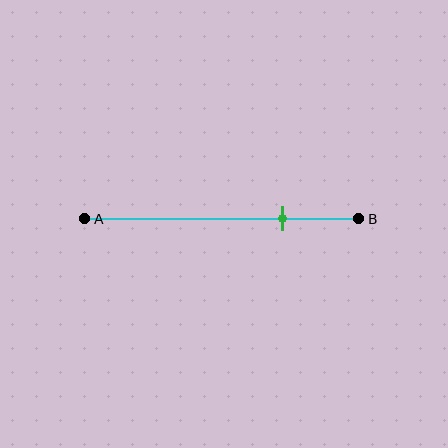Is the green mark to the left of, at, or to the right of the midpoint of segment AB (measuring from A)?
The green mark is to the right of the midpoint of segment AB.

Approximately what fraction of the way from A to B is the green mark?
The green mark is approximately 70% of the way from A to B.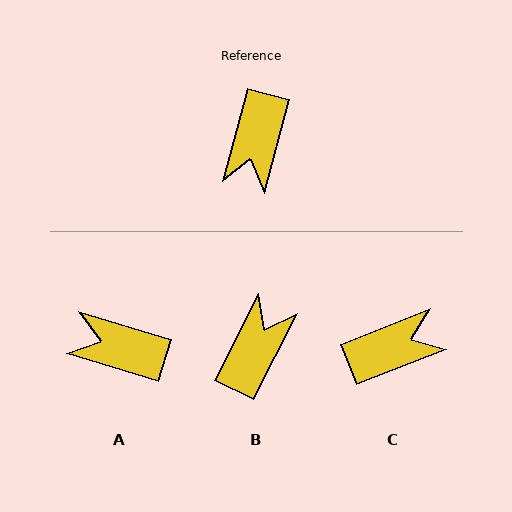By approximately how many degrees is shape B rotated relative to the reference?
Approximately 168 degrees counter-clockwise.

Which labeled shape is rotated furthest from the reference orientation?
B, about 168 degrees away.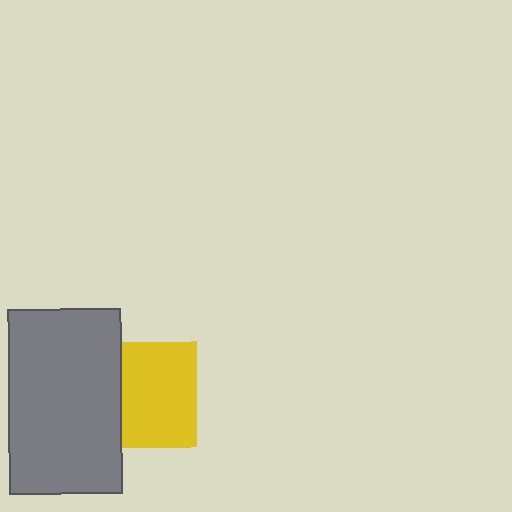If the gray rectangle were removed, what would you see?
You would see the complete yellow square.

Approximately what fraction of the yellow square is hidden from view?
Roughly 30% of the yellow square is hidden behind the gray rectangle.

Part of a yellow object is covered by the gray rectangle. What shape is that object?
It is a square.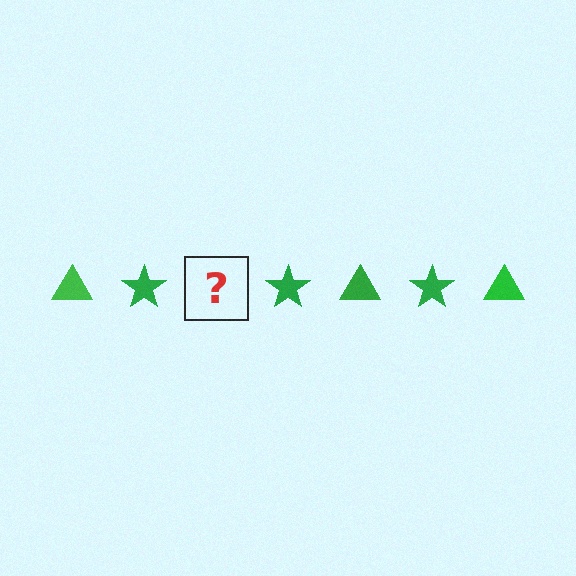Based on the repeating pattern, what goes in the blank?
The blank should be a green triangle.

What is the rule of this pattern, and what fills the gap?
The rule is that the pattern cycles through triangle, star shapes in green. The gap should be filled with a green triangle.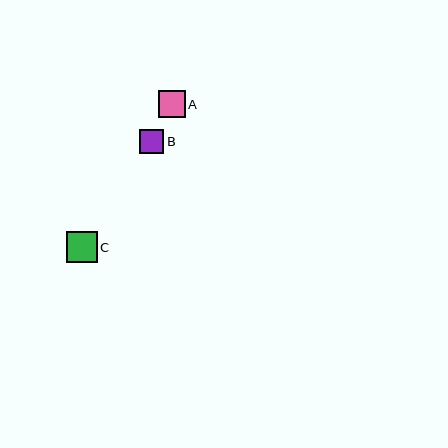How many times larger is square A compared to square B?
Square A is approximately 1.1 times the size of square B.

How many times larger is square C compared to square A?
Square C is approximately 1.1 times the size of square A.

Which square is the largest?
Square C is the largest with a size of approximately 31 pixels.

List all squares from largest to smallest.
From largest to smallest: C, A, B.